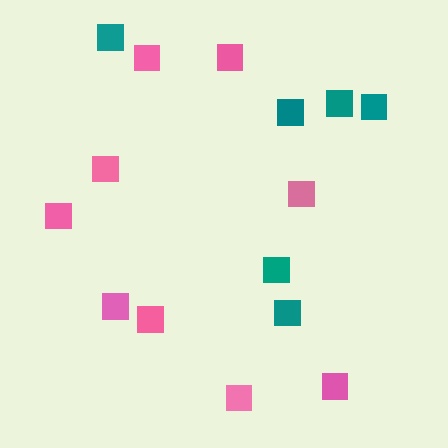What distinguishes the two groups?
There are 2 groups: one group of teal squares (6) and one group of pink squares (9).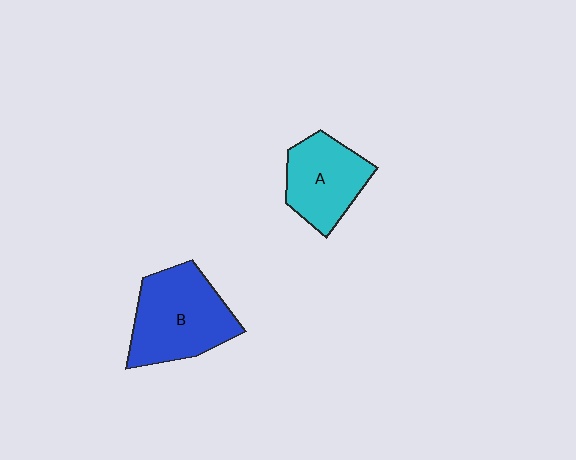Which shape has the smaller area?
Shape A (cyan).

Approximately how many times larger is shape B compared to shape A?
Approximately 1.4 times.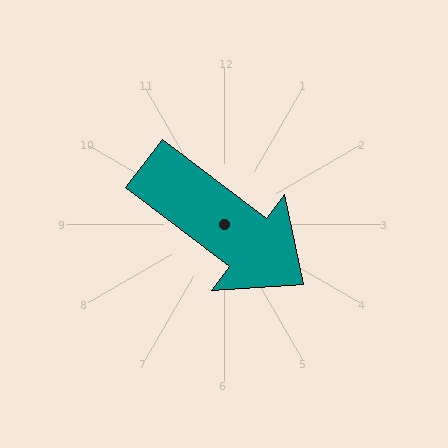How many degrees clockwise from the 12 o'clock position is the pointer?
Approximately 127 degrees.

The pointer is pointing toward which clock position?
Roughly 4 o'clock.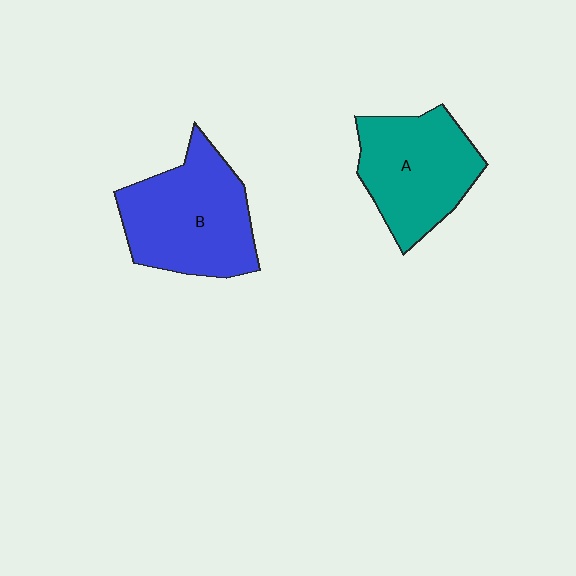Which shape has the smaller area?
Shape A (teal).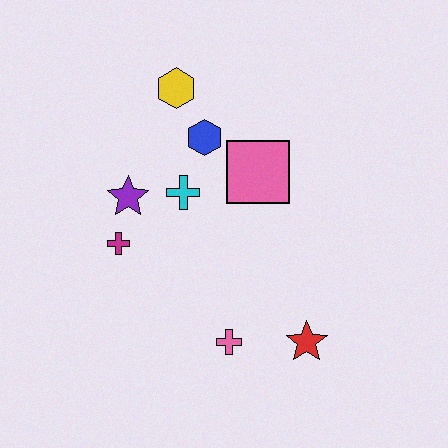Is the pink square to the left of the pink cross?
No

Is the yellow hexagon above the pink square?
Yes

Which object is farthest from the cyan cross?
The red star is farthest from the cyan cross.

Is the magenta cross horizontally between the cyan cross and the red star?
No